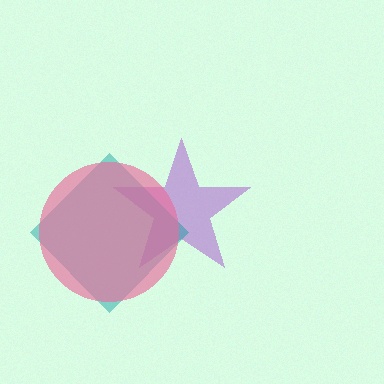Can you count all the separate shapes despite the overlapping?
Yes, there are 3 separate shapes.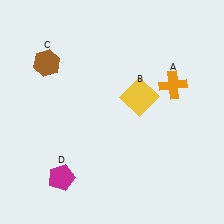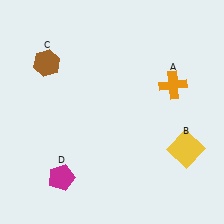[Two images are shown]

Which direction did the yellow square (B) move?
The yellow square (B) moved down.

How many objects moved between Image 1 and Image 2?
1 object moved between the two images.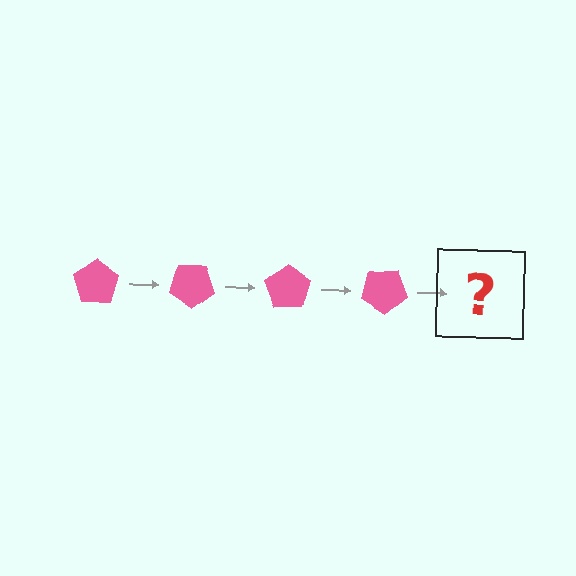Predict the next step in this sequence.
The next step is a pink pentagon rotated 140 degrees.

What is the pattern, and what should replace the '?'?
The pattern is that the pentagon rotates 35 degrees each step. The '?' should be a pink pentagon rotated 140 degrees.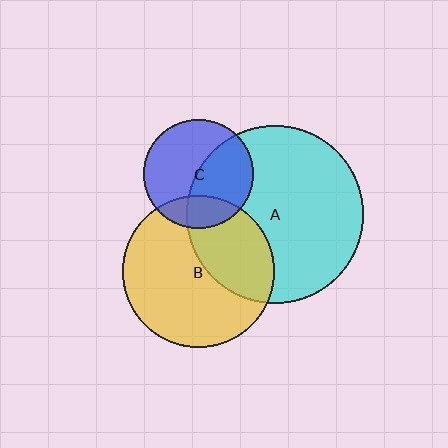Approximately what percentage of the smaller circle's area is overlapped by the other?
Approximately 35%.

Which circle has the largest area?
Circle A (cyan).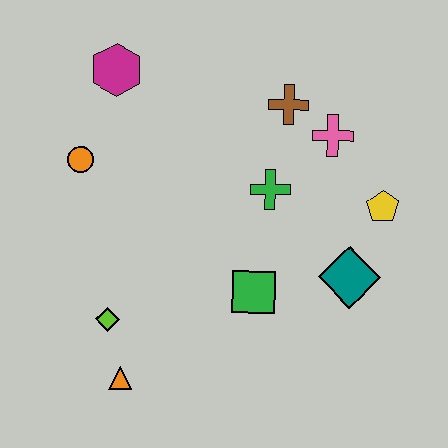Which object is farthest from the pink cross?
The orange triangle is farthest from the pink cross.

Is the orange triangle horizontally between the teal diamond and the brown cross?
No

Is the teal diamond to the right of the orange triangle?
Yes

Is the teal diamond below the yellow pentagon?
Yes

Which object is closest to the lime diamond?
The orange triangle is closest to the lime diamond.